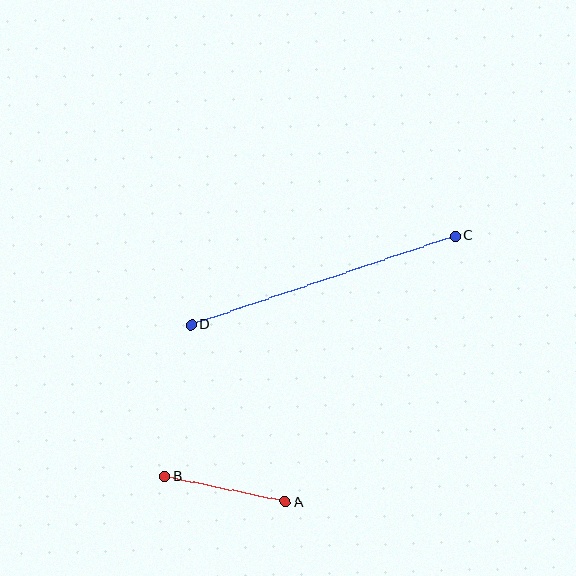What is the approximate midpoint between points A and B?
The midpoint is at approximately (225, 489) pixels.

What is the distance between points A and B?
The distance is approximately 124 pixels.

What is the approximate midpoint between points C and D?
The midpoint is at approximately (323, 280) pixels.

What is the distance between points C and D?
The distance is approximately 279 pixels.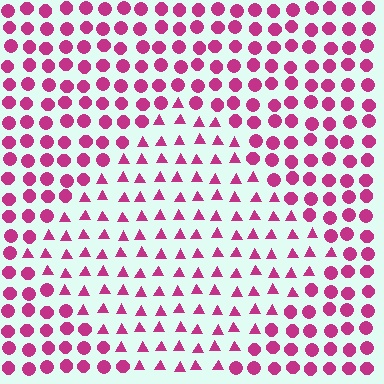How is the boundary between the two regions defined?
The boundary is defined by a change in element shape: triangles inside vs. circles outside. All elements share the same color and spacing.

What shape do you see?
I see a diamond.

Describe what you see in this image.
The image is filled with small magenta elements arranged in a uniform grid. A diamond-shaped region contains triangles, while the surrounding area contains circles. The boundary is defined purely by the change in element shape.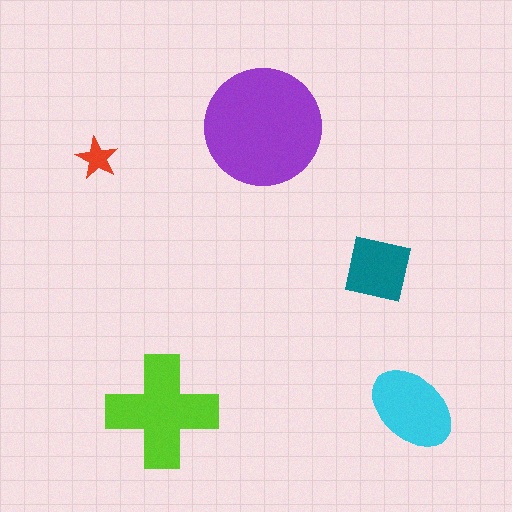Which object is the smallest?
The red star.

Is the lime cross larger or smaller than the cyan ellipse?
Larger.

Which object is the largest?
The purple circle.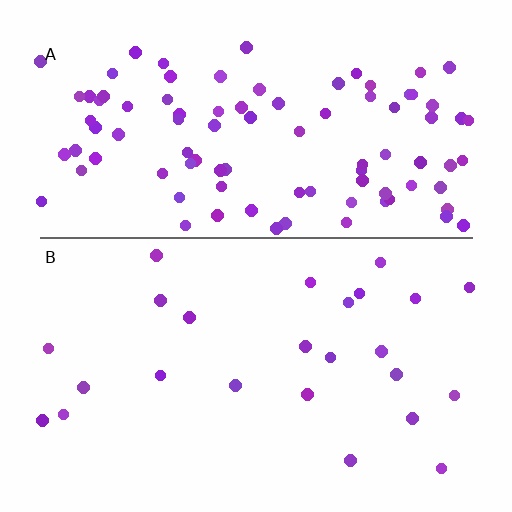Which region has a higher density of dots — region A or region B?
A (the top).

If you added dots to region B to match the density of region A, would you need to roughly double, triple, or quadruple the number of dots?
Approximately quadruple.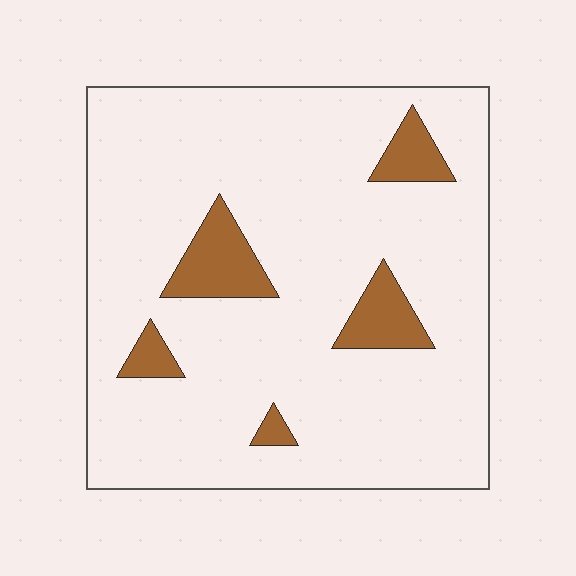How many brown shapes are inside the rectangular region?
5.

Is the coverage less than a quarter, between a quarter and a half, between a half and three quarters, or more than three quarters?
Less than a quarter.